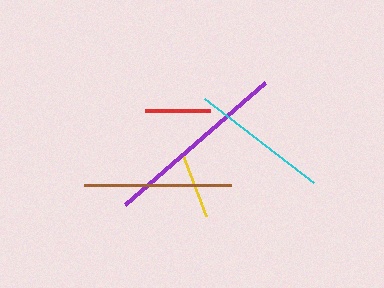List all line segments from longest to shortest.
From longest to shortest: purple, brown, cyan, yellow, red.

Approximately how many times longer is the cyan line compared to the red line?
The cyan line is approximately 2.1 times the length of the red line.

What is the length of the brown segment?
The brown segment is approximately 147 pixels long.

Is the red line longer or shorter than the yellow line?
The yellow line is longer than the red line.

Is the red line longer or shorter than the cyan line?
The cyan line is longer than the red line.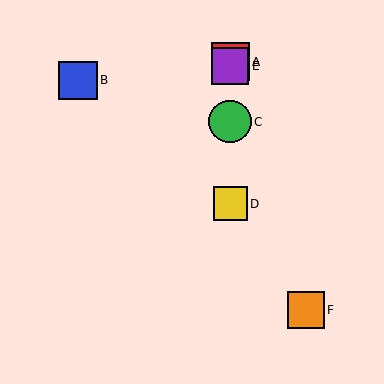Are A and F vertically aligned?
No, A is at x≈230 and F is at x≈306.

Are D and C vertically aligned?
Yes, both are at x≈230.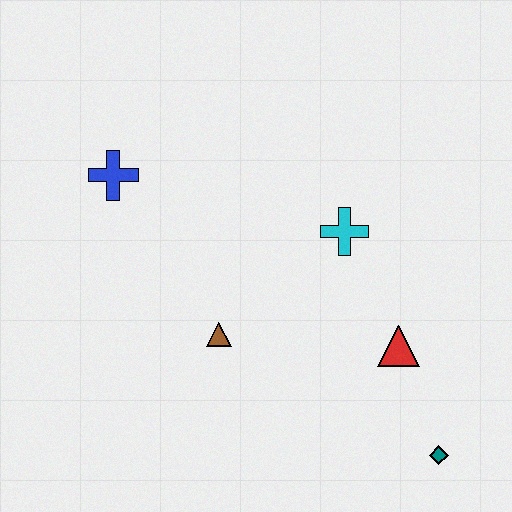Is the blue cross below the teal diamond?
No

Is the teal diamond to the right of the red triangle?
Yes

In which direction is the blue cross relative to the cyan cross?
The blue cross is to the left of the cyan cross.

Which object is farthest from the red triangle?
The blue cross is farthest from the red triangle.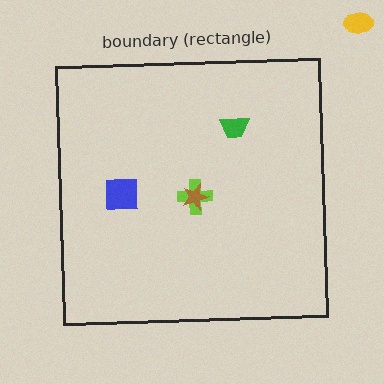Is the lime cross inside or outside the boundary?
Inside.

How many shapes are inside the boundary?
4 inside, 1 outside.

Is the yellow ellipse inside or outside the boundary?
Outside.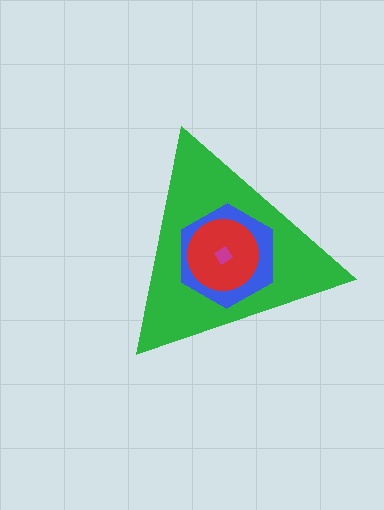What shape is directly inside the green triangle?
The blue hexagon.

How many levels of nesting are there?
4.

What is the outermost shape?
The green triangle.